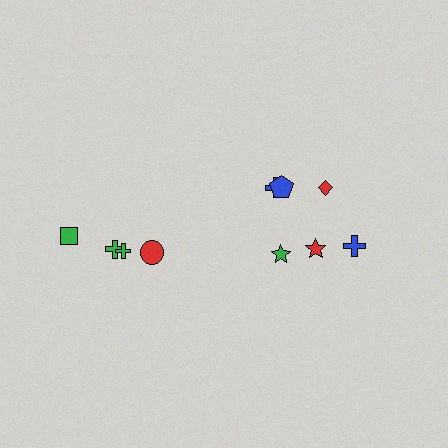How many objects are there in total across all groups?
There are 10 objects.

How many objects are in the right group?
There are 6 objects.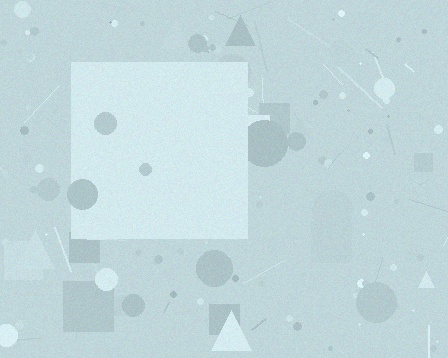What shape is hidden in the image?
A square is hidden in the image.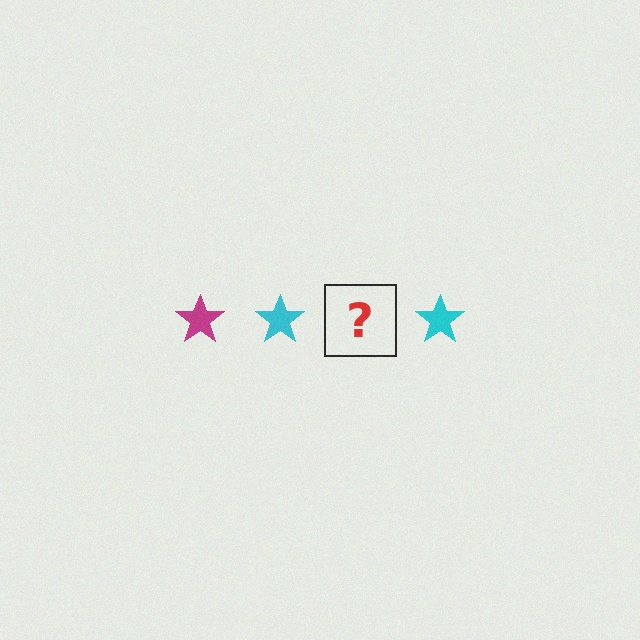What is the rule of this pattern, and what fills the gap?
The rule is that the pattern cycles through magenta, cyan stars. The gap should be filled with a magenta star.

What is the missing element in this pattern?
The missing element is a magenta star.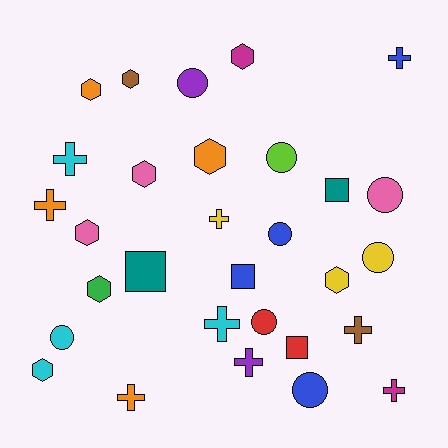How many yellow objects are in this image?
There are 3 yellow objects.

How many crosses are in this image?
There are 9 crosses.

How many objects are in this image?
There are 30 objects.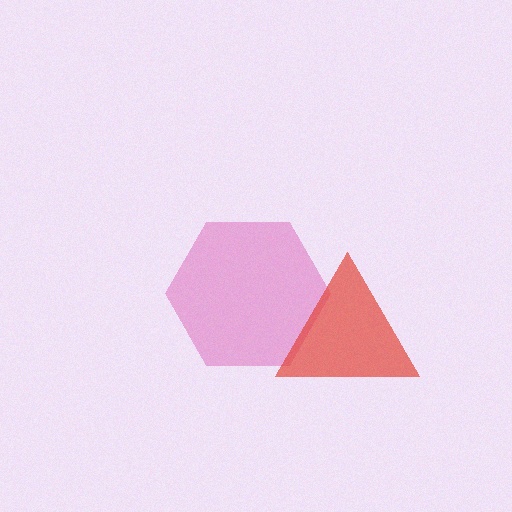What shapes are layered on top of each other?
The layered shapes are: a pink hexagon, a red triangle.